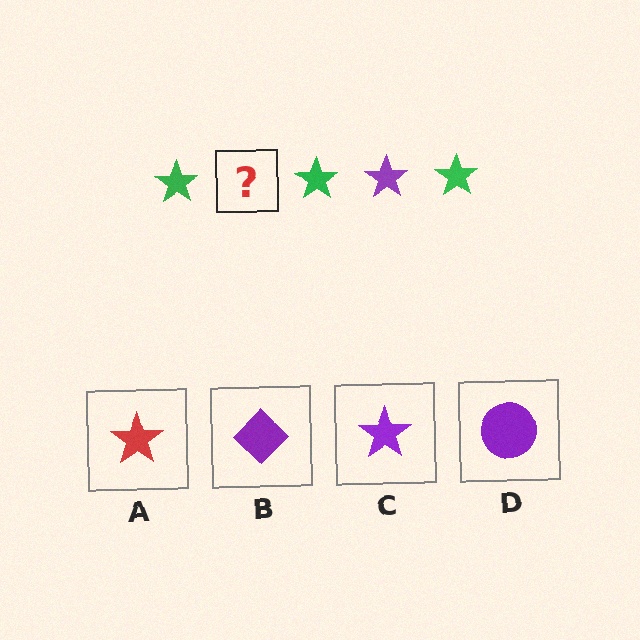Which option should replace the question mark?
Option C.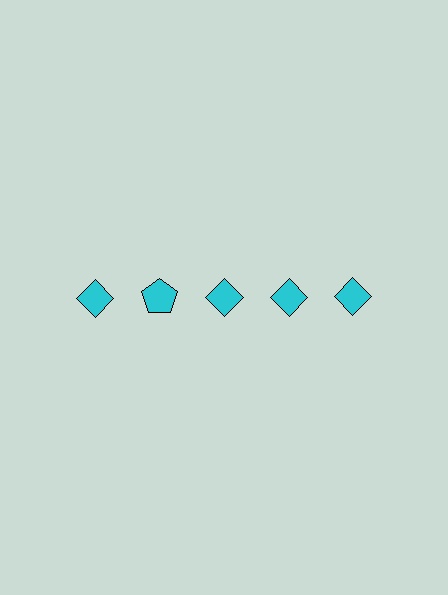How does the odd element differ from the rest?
It has a different shape: pentagon instead of diamond.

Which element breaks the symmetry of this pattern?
The cyan pentagon in the top row, second from left column breaks the symmetry. All other shapes are cyan diamonds.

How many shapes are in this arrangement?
There are 5 shapes arranged in a grid pattern.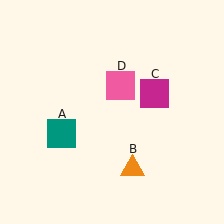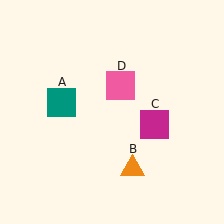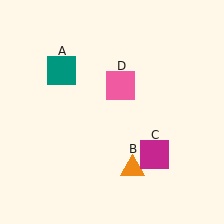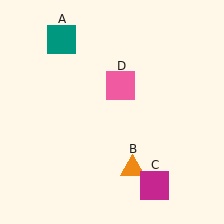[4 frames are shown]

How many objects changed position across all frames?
2 objects changed position: teal square (object A), magenta square (object C).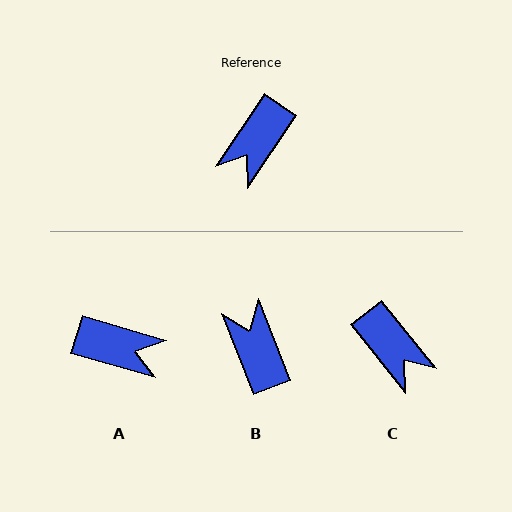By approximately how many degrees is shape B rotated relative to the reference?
Approximately 124 degrees clockwise.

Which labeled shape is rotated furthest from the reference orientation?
B, about 124 degrees away.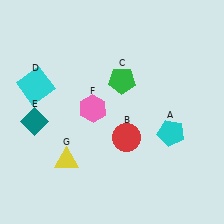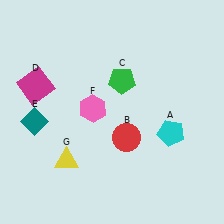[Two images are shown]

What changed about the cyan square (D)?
In Image 1, D is cyan. In Image 2, it changed to magenta.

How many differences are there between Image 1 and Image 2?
There is 1 difference between the two images.